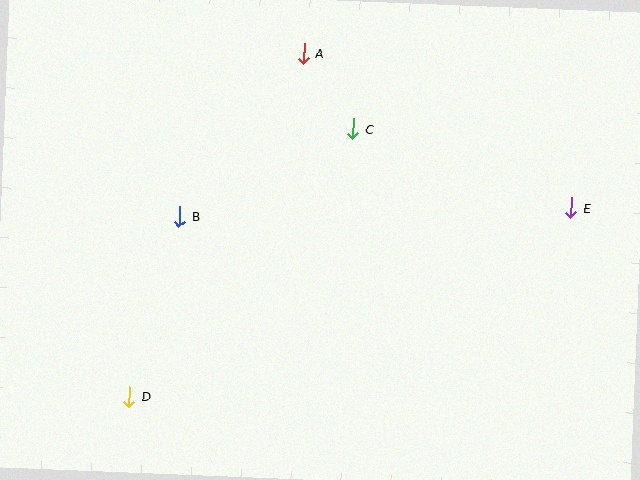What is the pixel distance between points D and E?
The distance between D and E is 481 pixels.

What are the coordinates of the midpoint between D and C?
The midpoint between D and C is at (241, 263).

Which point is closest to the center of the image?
Point C at (353, 129) is closest to the center.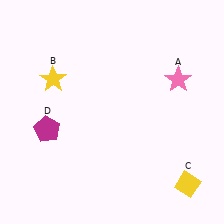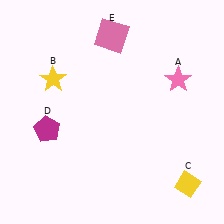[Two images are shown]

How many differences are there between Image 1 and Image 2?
There is 1 difference between the two images.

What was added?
A pink square (E) was added in Image 2.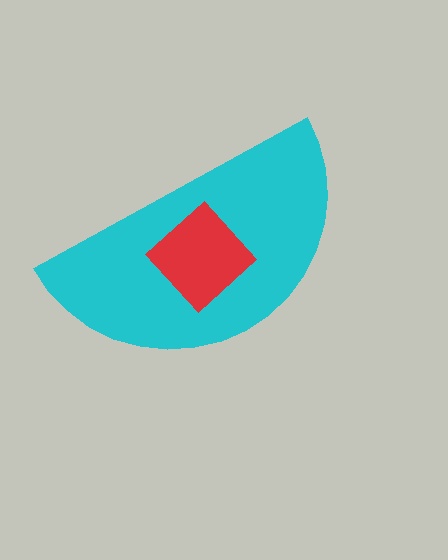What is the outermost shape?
The cyan semicircle.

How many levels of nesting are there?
2.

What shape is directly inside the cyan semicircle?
The red diamond.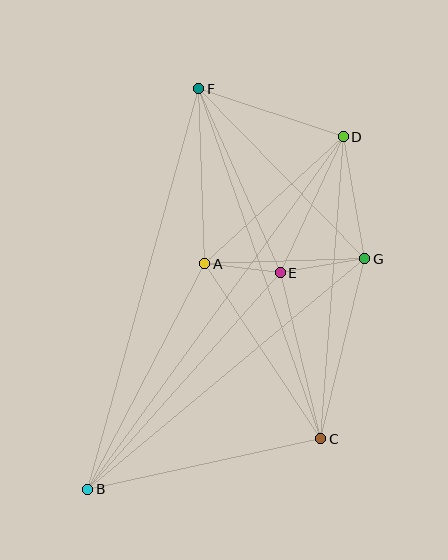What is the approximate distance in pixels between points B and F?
The distance between B and F is approximately 415 pixels.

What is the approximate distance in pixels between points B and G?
The distance between B and G is approximately 361 pixels.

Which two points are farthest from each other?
Points B and D are farthest from each other.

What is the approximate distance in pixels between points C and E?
The distance between C and E is approximately 171 pixels.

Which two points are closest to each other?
Points A and E are closest to each other.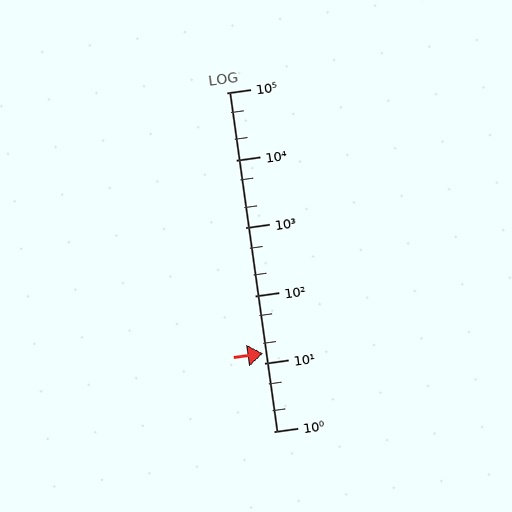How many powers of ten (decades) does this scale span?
The scale spans 5 decades, from 1 to 100000.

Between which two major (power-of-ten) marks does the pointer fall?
The pointer is between 10 and 100.